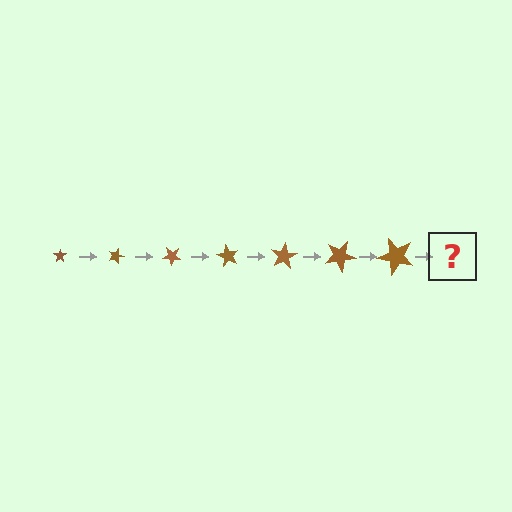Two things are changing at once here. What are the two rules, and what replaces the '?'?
The two rules are that the star grows larger each step and it rotates 20 degrees each step. The '?' should be a star, larger than the previous one and rotated 140 degrees from the start.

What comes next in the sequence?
The next element should be a star, larger than the previous one and rotated 140 degrees from the start.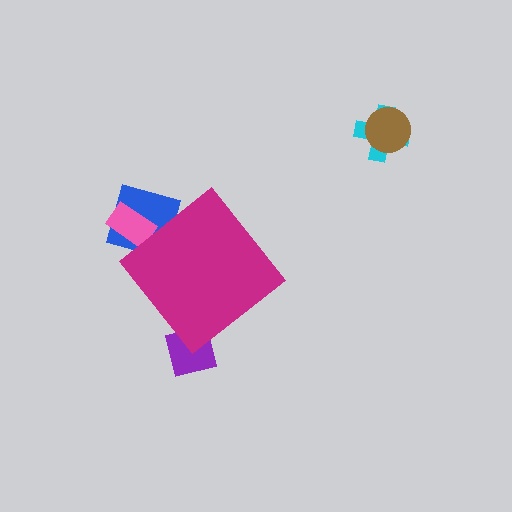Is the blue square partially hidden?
Yes, the blue square is partially hidden behind the magenta diamond.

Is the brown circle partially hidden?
No, the brown circle is fully visible.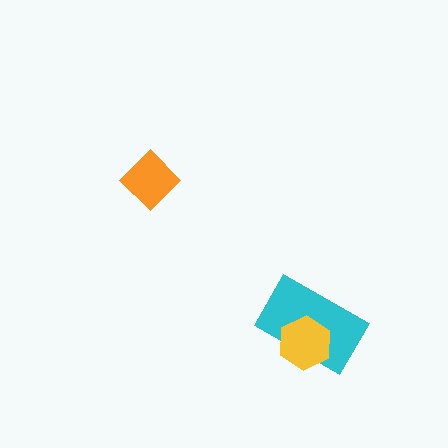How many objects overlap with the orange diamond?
0 objects overlap with the orange diamond.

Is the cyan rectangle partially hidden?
Yes, it is partially covered by another shape.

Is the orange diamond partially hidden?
No, no other shape covers it.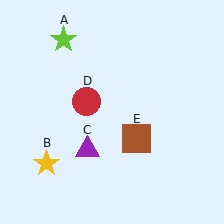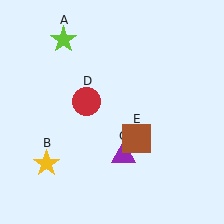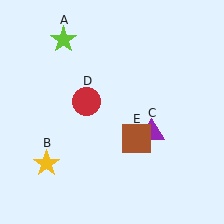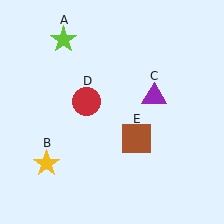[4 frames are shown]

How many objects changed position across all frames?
1 object changed position: purple triangle (object C).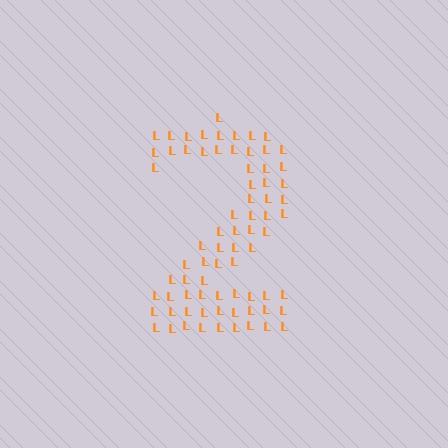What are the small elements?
The small elements are letter L's.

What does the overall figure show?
The overall figure shows the digit 2.